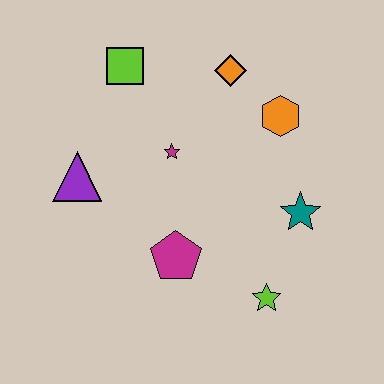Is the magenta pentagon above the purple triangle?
No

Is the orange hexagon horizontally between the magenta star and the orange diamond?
No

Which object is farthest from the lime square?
The lime star is farthest from the lime square.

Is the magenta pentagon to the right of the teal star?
No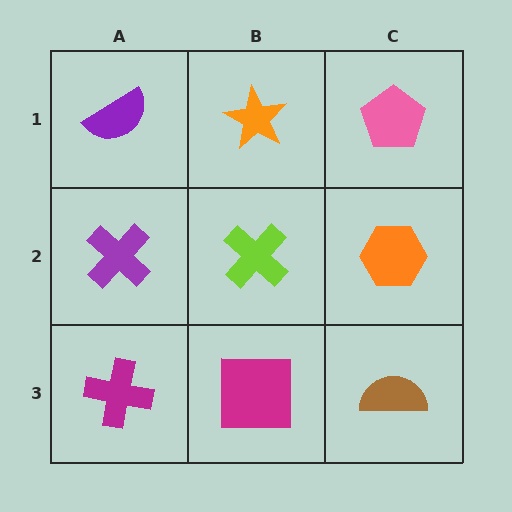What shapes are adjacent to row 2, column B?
An orange star (row 1, column B), a magenta square (row 3, column B), a purple cross (row 2, column A), an orange hexagon (row 2, column C).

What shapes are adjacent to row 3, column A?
A purple cross (row 2, column A), a magenta square (row 3, column B).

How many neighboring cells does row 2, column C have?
3.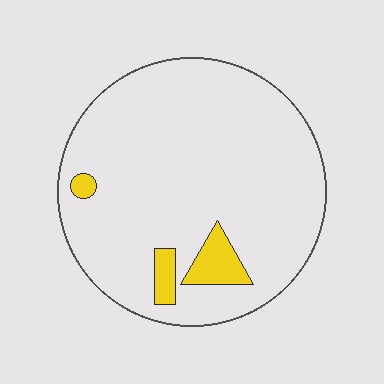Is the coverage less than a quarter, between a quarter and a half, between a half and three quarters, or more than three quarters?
Less than a quarter.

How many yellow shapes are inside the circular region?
3.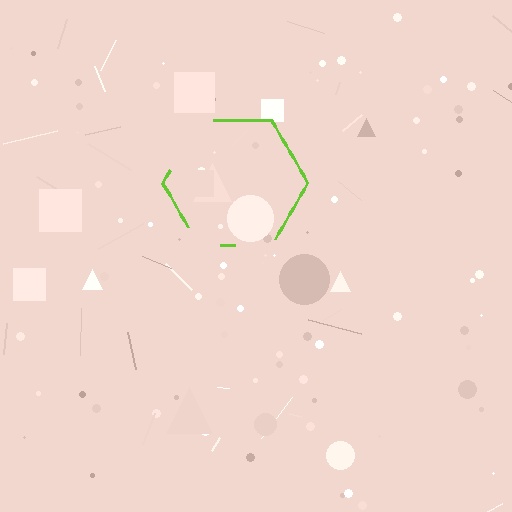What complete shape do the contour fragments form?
The contour fragments form a hexagon.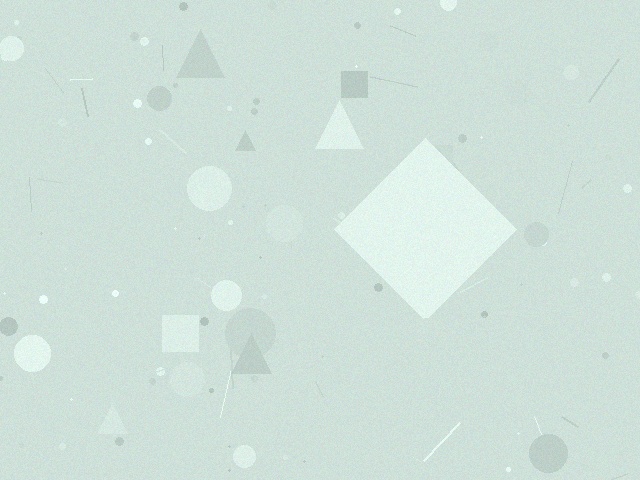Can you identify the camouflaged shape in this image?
The camouflaged shape is a diamond.